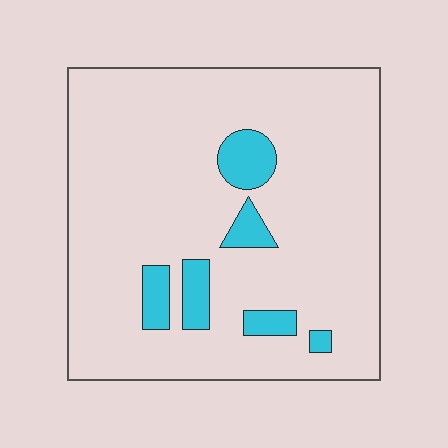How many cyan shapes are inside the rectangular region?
6.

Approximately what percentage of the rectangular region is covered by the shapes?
Approximately 10%.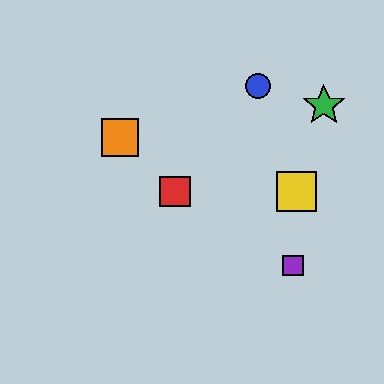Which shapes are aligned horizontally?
The red square, the yellow square are aligned horizontally.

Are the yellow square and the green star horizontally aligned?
No, the yellow square is at y≈191 and the green star is at y≈105.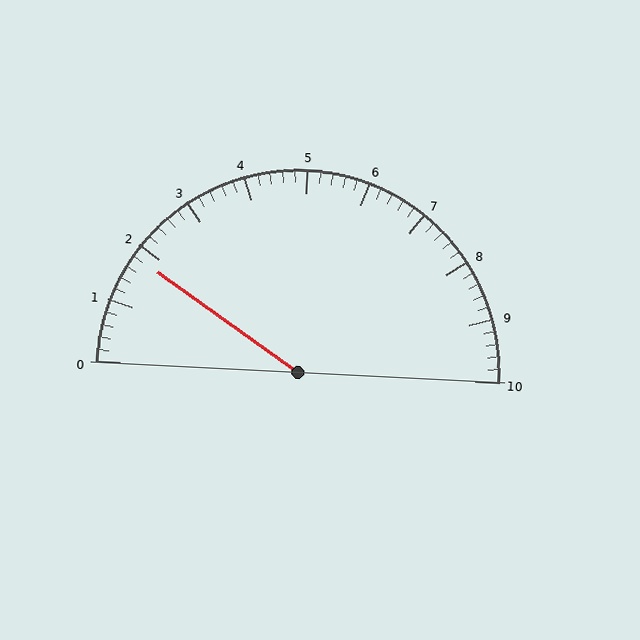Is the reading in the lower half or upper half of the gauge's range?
The reading is in the lower half of the range (0 to 10).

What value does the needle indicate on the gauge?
The needle indicates approximately 1.8.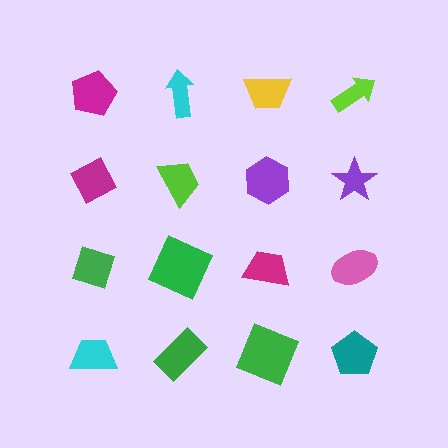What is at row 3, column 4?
A pink ellipse.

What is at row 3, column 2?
A green square.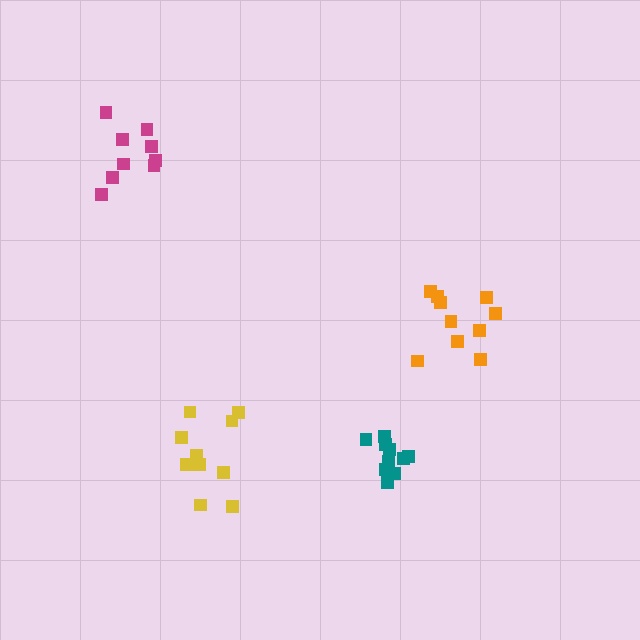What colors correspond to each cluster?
The clusters are colored: orange, teal, yellow, magenta.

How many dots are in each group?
Group 1: 10 dots, Group 2: 10 dots, Group 3: 10 dots, Group 4: 9 dots (39 total).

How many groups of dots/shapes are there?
There are 4 groups.